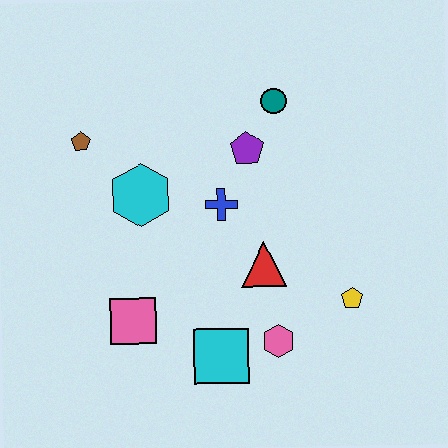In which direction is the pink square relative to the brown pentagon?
The pink square is below the brown pentagon.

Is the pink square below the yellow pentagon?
Yes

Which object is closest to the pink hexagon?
The cyan square is closest to the pink hexagon.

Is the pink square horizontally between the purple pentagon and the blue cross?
No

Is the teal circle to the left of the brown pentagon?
No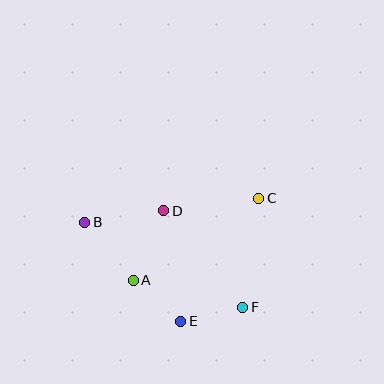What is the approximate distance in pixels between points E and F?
The distance between E and F is approximately 64 pixels.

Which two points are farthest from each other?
Points B and F are farthest from each other.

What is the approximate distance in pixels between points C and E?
The distance between C and E is approximately 146 pixels.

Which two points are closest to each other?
Points A and E are closest to each other.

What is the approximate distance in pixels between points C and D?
The distance between C and D is approximately 96 pixels.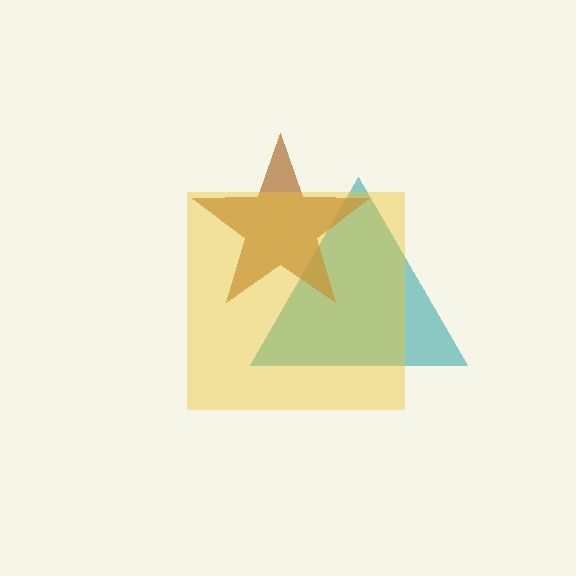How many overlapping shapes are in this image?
There are 3 overlapping shapes in the image.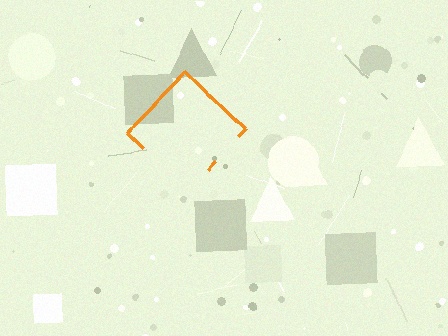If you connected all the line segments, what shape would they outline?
They would outline a diamond.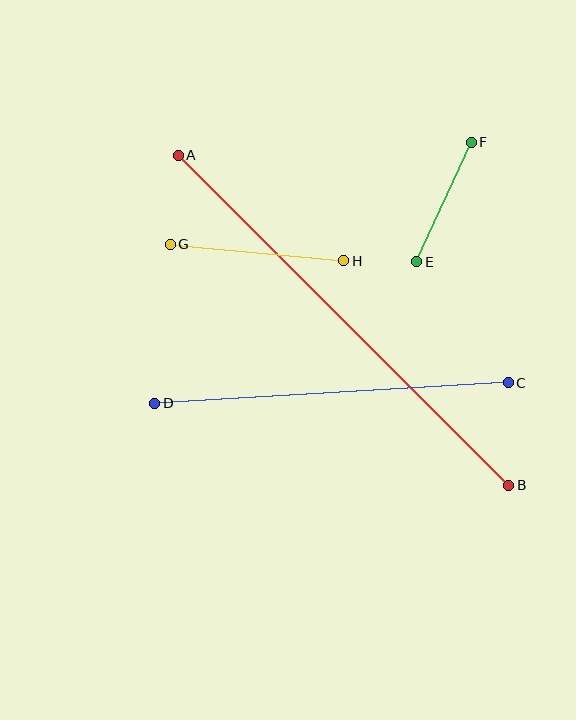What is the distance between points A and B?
The distance is approximately 467 pixels.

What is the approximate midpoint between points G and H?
The midpoint is at approximately (257, 253) pixels.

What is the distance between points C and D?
The distance is approximately 354 pixels.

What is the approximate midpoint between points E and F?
The midpoint is at approximately (444, 202) pixels.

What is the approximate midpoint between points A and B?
The midpoint is at approximately (344, 320) pixels.